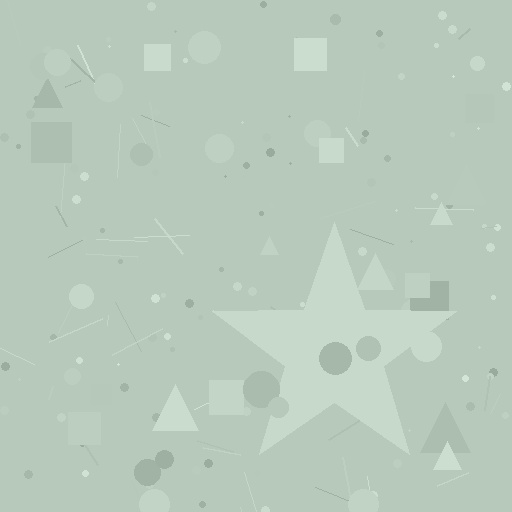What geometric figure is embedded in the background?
A star is embedded in the background.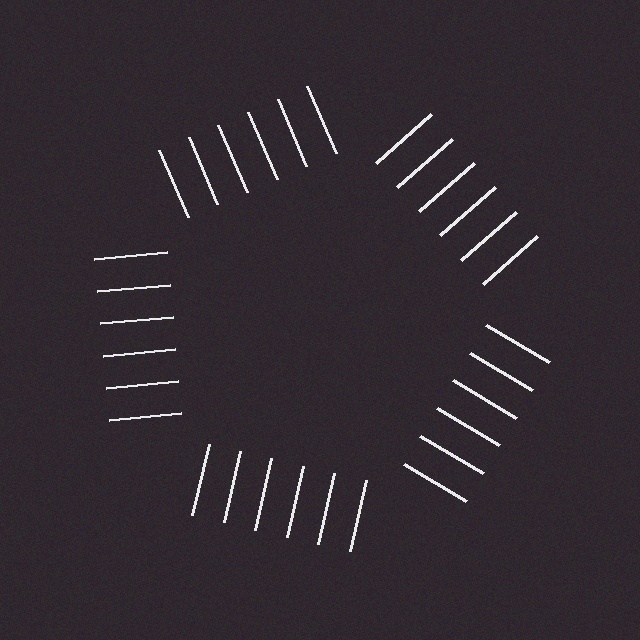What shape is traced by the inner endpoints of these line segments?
An illusory pentagon — the line segments terminate on its edges but no continuous stroke is drawn.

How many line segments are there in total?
30 — 6 along each of the 5 edges.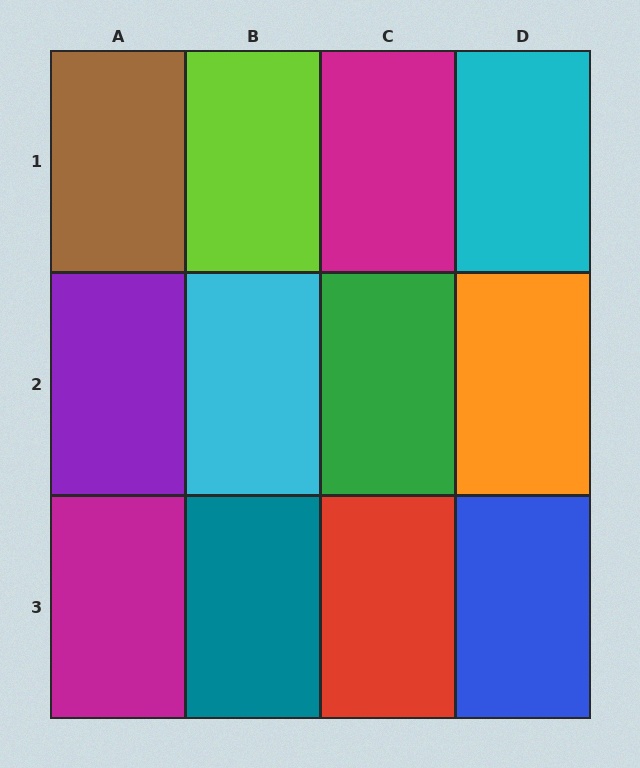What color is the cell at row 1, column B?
Lime.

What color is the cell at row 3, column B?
Teal.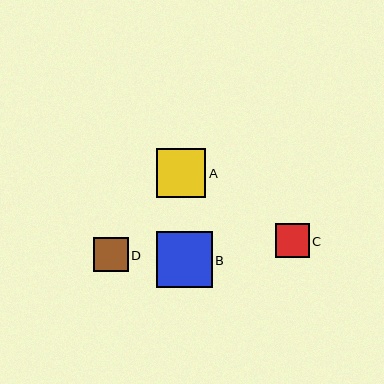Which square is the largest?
Square B is the largest with a size of approximately 56 pixels.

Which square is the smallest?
Square C is the smallest with a size of approximately 33 pixels.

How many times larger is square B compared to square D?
Square B is approximately 1.6 times the size of square D.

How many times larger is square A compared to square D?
Square A is approximately 1.4 times the size of square D.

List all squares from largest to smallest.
From largest to smallest: B, A, D, C.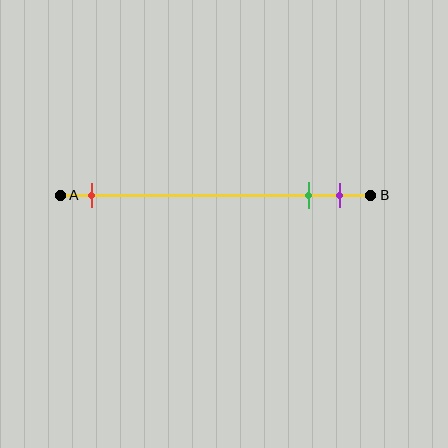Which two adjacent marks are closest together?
The green and purple marks are the closest adjacent pair.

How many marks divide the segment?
There are 3 marks dividing the segment.